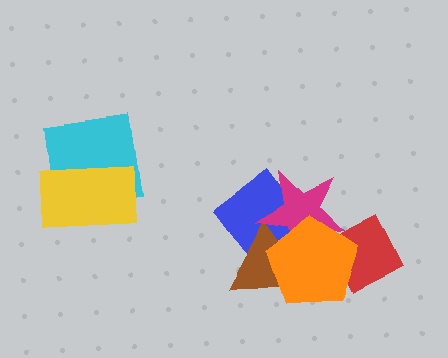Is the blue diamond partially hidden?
Yes, it is partially covered by another shape.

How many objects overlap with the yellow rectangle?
1 object overlaps with the yellow rectangle.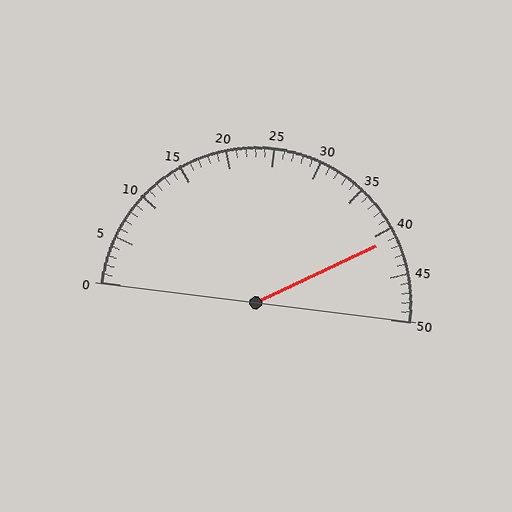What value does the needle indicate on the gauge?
The needle indicates approximately 41.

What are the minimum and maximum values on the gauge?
The gauge ranges from 0 to 50.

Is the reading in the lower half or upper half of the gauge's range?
The reading is in the upper half of the range (0 to 50).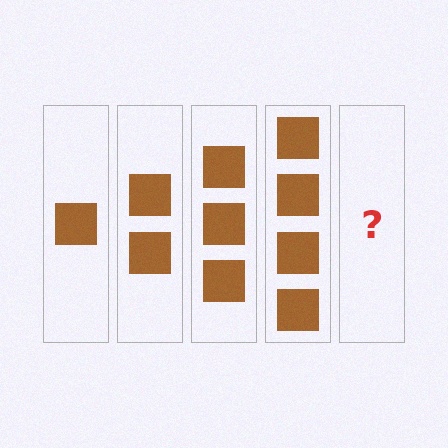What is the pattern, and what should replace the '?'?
The pattern is that each step adds one more square. The '?' should be 5 squares.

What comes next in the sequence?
The next element should be 5 squares.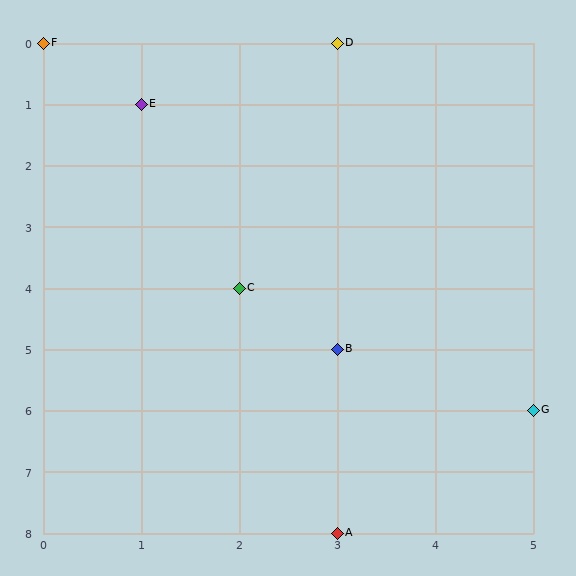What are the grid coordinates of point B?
Point B is at grid coordinates (3, 5).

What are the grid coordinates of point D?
Point D is at grid coordinates (3, 0).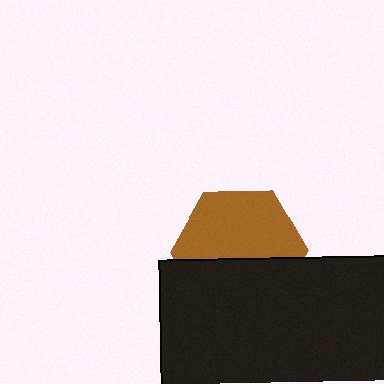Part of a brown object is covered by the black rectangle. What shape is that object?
It is a hexagon.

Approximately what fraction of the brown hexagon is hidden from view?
Roughly 42% of the brown hexagon is hidden behind the black rectangle.